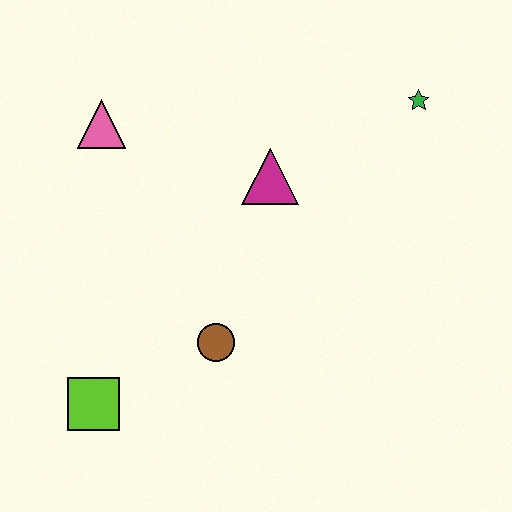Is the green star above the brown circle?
Yes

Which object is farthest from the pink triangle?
The green star is farthest from the pink triangle.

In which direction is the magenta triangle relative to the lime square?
The magenta triangle is above the lime square.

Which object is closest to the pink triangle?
The magenta triangle is closest to the pink triangle.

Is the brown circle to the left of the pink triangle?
No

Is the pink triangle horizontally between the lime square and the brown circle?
Yes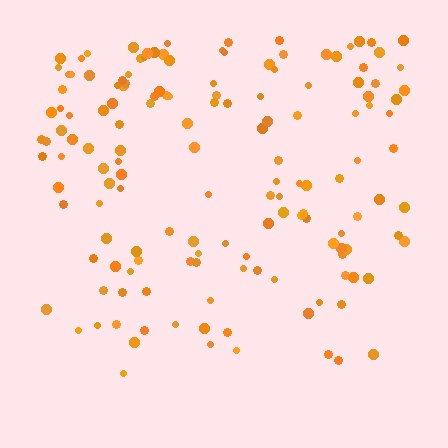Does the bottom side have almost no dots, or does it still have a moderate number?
Still a moderate number, just noticeably fewer than the top.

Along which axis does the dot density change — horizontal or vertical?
Vertical.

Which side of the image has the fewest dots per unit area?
The bottom.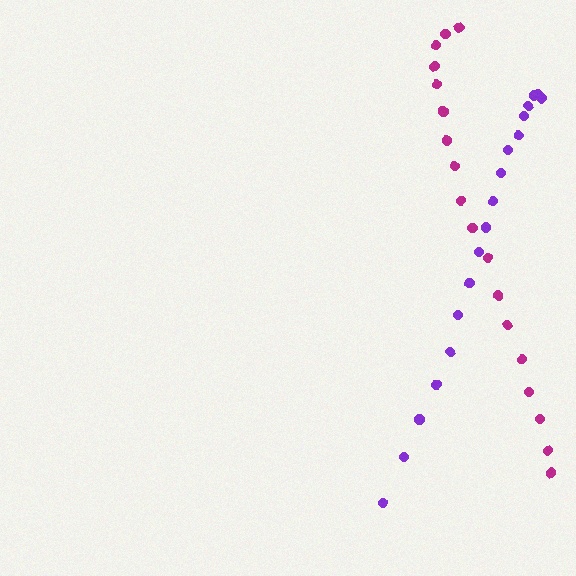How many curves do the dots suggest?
There are 2 distinct paths.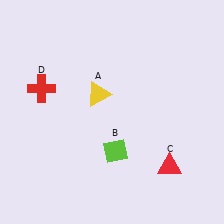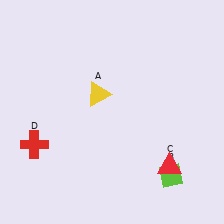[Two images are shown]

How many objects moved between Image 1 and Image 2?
2 objects moved between the two images.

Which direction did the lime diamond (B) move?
The lime diamond (B) moved right.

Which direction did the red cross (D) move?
The red cross (D) moved down.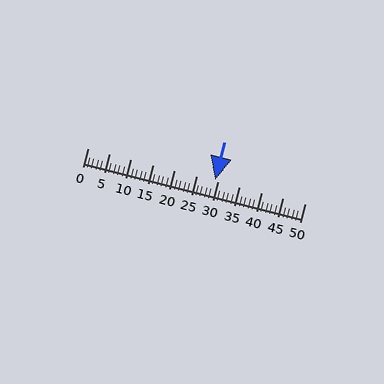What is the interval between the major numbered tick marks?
The major tick marks are spaced 5 units apart.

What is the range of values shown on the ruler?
The ruler shows values from 0 to 50.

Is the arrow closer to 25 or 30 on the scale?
The arrow is closer to 30.